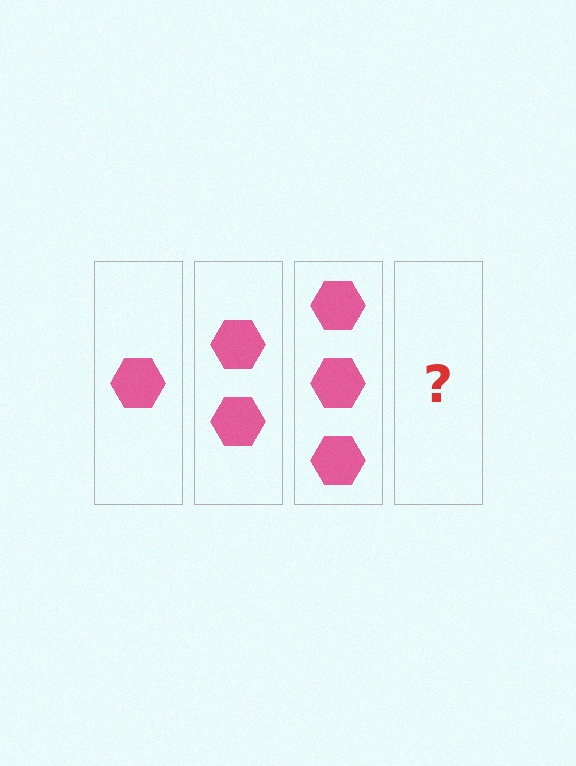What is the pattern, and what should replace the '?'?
The pattern is that each step adds one more hexagon. The '?' should be 4 hexagons.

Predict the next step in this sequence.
The next step is 4 hexagons.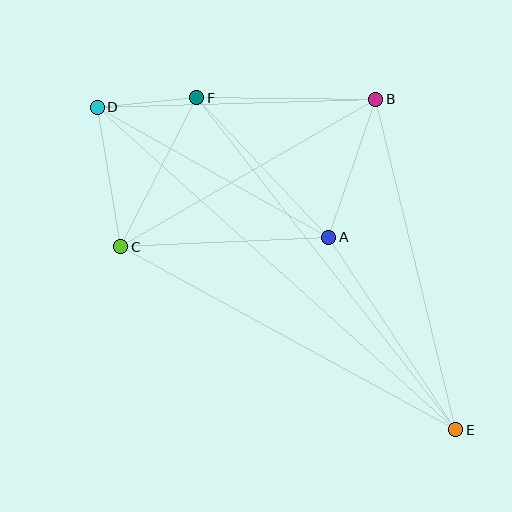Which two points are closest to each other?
Points D and F are closest to each other.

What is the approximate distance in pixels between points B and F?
The distance between B and F is approximately 179 pixels.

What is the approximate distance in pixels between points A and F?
The distance between A and F is approximately 192 pixels.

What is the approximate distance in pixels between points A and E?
The distance between A and E is approximately 231 pixels.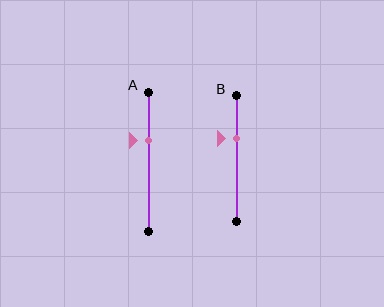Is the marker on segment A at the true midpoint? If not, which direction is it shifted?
No, the marker on segment A is shifted upward by about 15% of the segment length.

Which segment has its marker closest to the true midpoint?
Segment A has its marker closest to the true midpoint.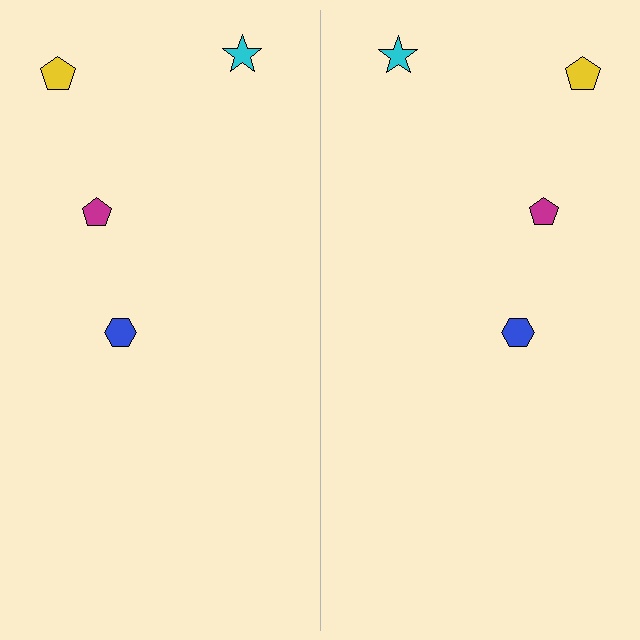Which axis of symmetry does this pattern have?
The pattern has a vertical axis of symmetry running through the center of the image.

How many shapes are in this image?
There are 8 shapes in this image.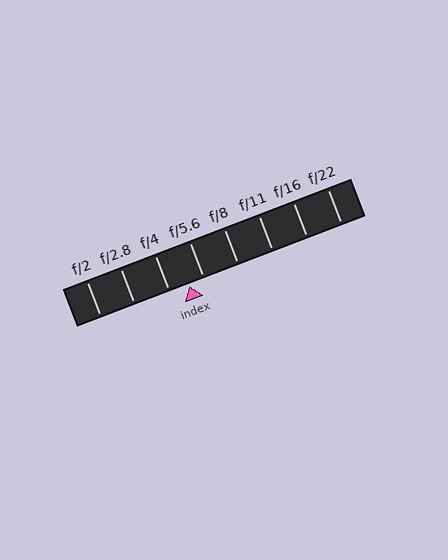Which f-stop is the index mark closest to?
The index mark is closest to f/5.6.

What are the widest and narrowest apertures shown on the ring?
The widest aperture shown is f/2 and the narrowest is f/22.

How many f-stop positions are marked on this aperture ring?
There are 8 f-stop positions marked.